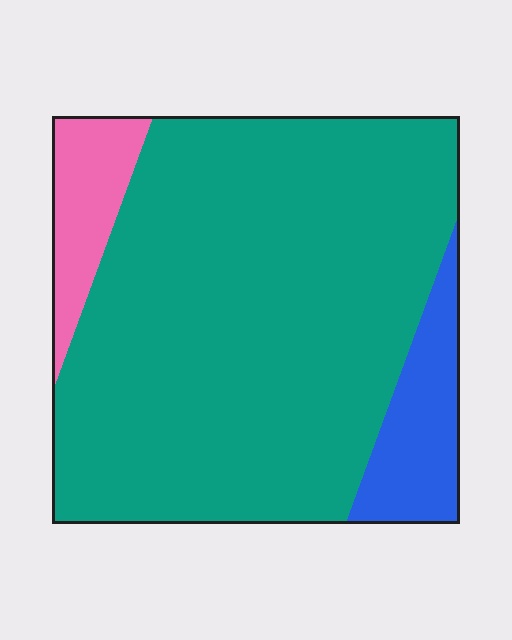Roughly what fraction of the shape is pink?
Pink takes up less than a sixth of the shape.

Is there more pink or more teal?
Teal.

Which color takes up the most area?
Teal, at roughly 80%.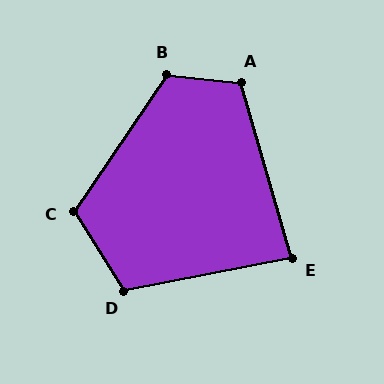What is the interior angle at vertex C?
Approximately 113 degrees (obtuse).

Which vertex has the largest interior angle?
B, at approximately 118 degrees.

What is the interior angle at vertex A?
Approximately 112 degrees (obtuse).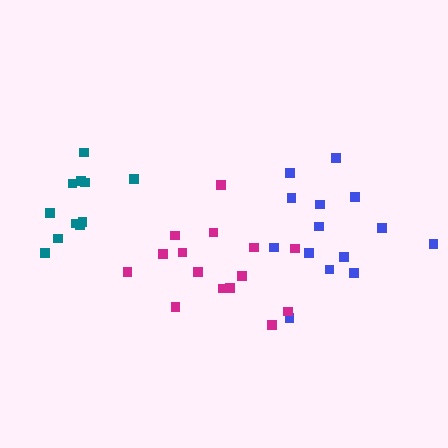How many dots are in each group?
Group 1: 11 dots, Group 2: 14 dots, Group 3: 15 dots (40 total).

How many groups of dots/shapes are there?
There are 3 groups.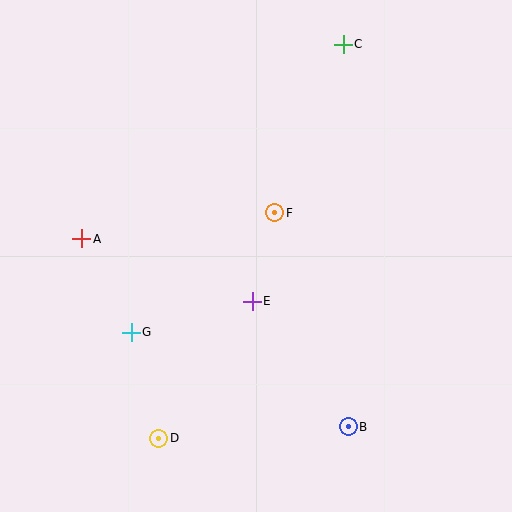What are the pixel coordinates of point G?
Point G is at (131, 332).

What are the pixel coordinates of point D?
Point D is at (159, 438).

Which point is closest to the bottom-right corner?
Point B is closest to the bottom-right corner.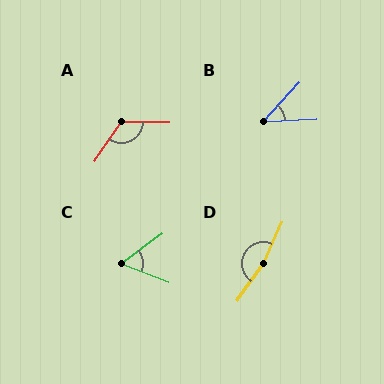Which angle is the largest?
D, at approximately 168 degrees.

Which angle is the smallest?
B, at approximately 45 degrees.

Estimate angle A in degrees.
Approximately 124 degrees.